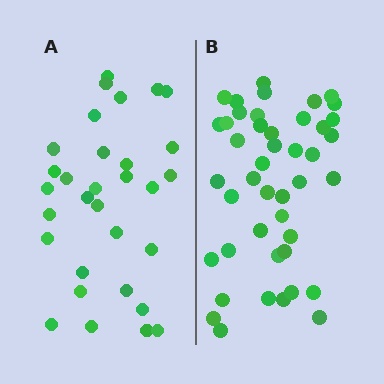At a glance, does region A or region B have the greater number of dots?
Region B (the right region) has more dots.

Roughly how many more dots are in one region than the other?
Region B has approximately 15 more dots than region A.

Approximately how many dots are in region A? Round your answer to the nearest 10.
About 30 dots. (The exact count is 31, which rounds to 30.)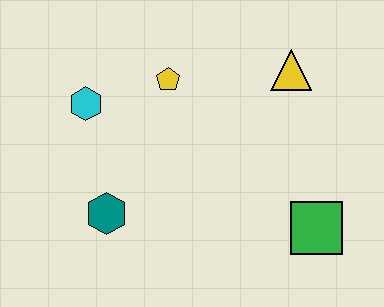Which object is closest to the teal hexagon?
The cyan hexagon is closest to the teal hexagon.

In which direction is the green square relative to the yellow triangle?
The green square is below the yellow triangle.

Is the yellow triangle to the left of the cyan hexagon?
No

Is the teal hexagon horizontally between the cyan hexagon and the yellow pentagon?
Yes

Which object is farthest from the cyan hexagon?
The green square is farthest from the cyan hexagon.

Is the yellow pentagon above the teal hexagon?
Yes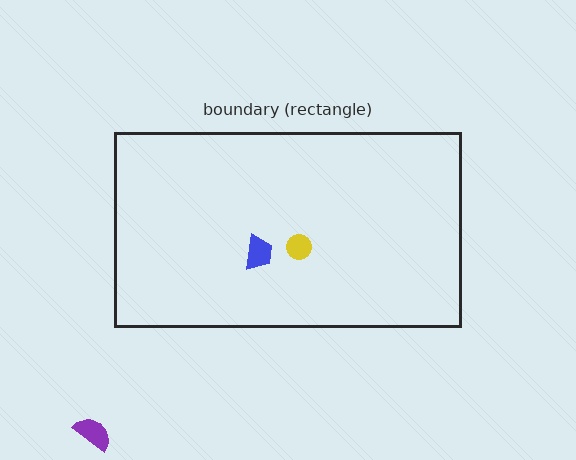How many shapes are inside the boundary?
2 inside, 1 outside.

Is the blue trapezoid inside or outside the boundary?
Inside.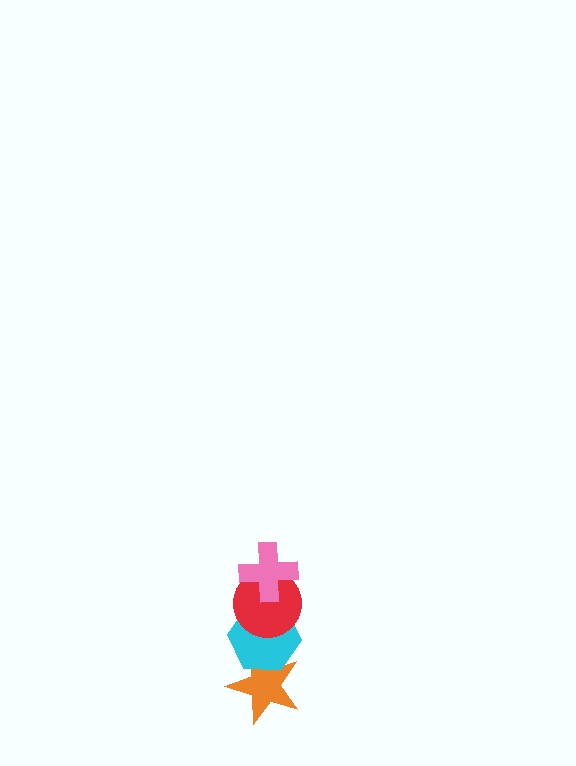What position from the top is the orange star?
The orange star is 4th from the top.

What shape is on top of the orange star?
The cyan hexagon is on top of the orange star.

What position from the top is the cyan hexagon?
The cyan hexagon is 3rd from the top.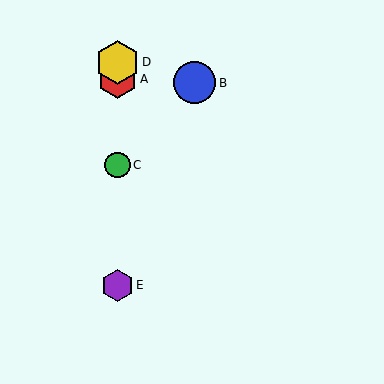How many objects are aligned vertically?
4 objects (A, C, D, E) are aligned vertically.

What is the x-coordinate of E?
Object E is at x≈118.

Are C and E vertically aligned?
Yes, both are at x≈118.